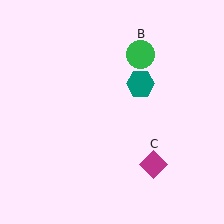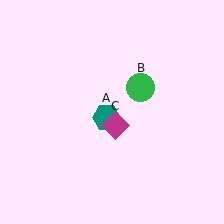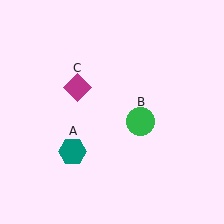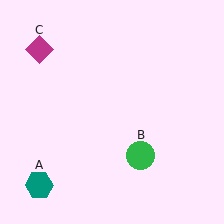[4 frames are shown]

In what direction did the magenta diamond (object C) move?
The magenta diamond (object C) moved up and to the left.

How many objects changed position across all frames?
3 objects changed position: teal hexagon (object A), green circle (object B), magenta diamond (object C).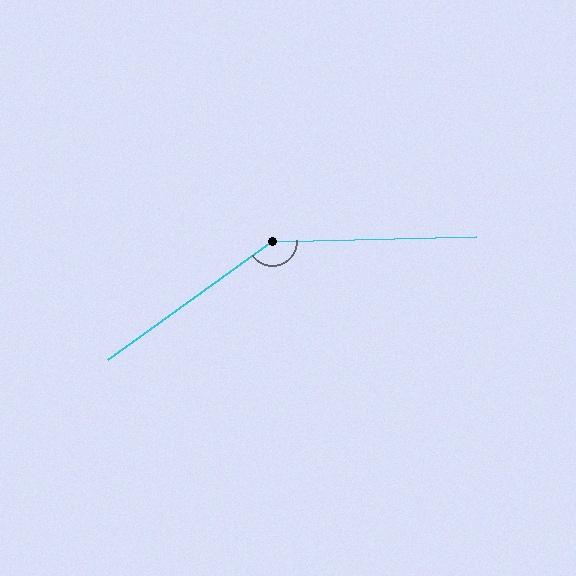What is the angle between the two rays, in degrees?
Approximately 145 degrees.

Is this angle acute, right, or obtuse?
It is obtuse.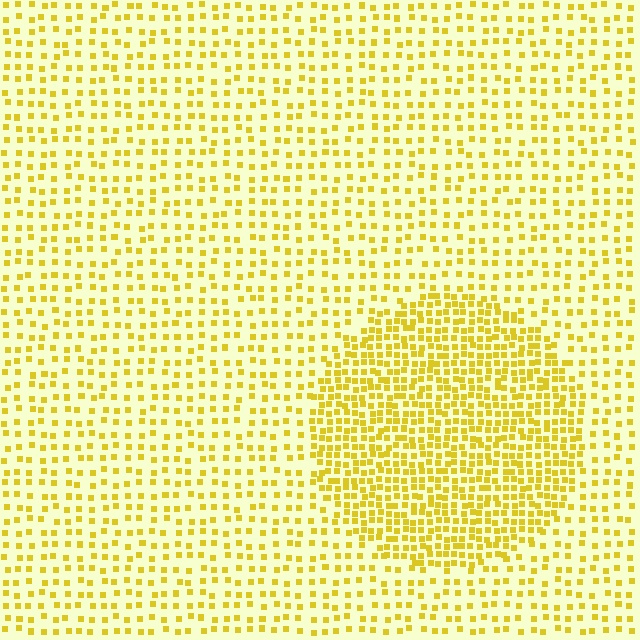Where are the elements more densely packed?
The elements are more densely packed inside the circle boundary.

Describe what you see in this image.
The image contains small yellow elements arranged at two different densities. A circle-shaped region is visible where the elements are more densely packed than the surrounding area.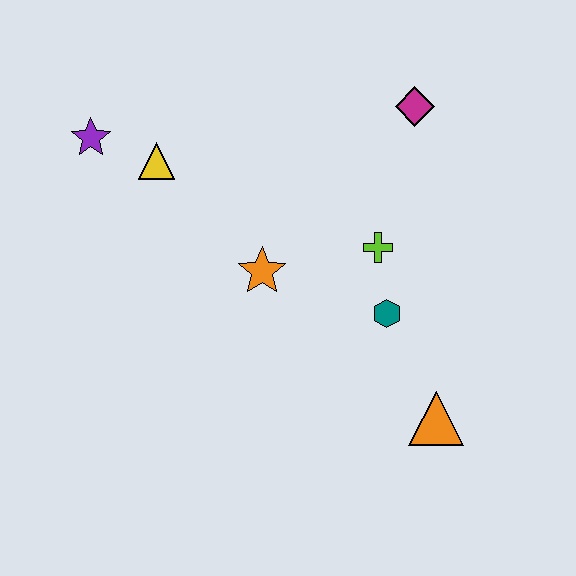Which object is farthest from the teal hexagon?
The purple star is farthest from the teal hexagon.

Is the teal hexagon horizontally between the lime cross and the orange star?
No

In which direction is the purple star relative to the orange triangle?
The purple star is to the left of the orange triangle.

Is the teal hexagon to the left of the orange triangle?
Yes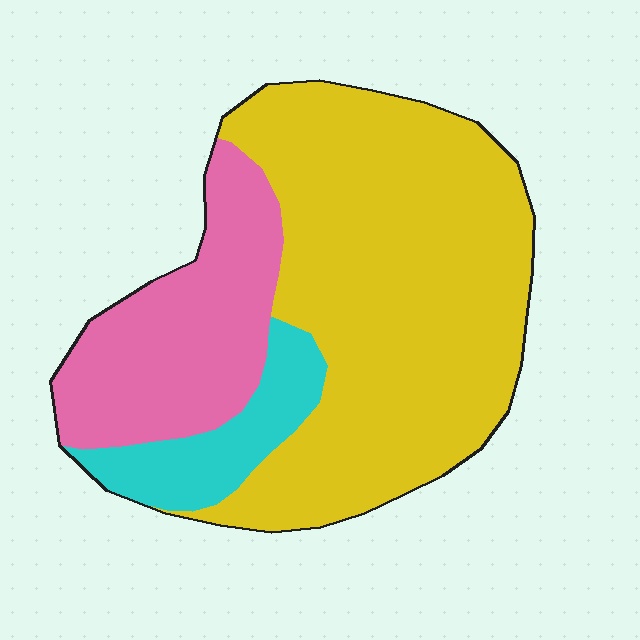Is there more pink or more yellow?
Yellow.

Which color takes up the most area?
Yellow, at roughly 65%.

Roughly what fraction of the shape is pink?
Pink takes up between a sixth and a third of the shape.